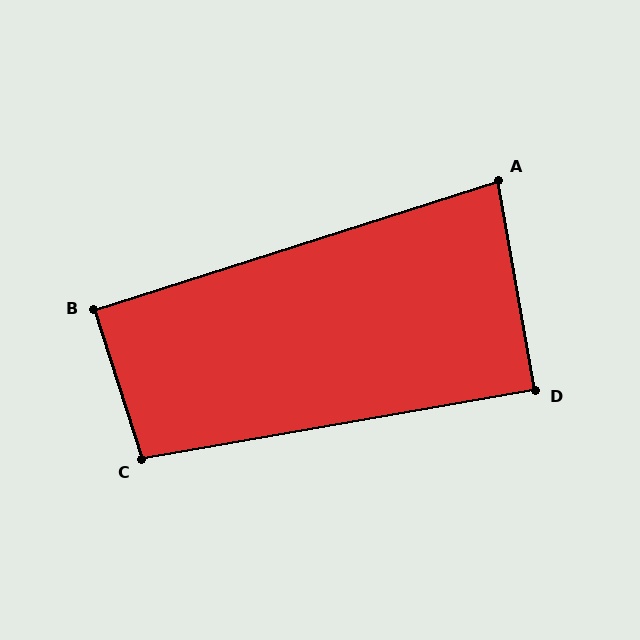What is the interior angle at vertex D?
Approximately 90 degrees (approximately right).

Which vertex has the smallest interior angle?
A, at approximately 82 degrees.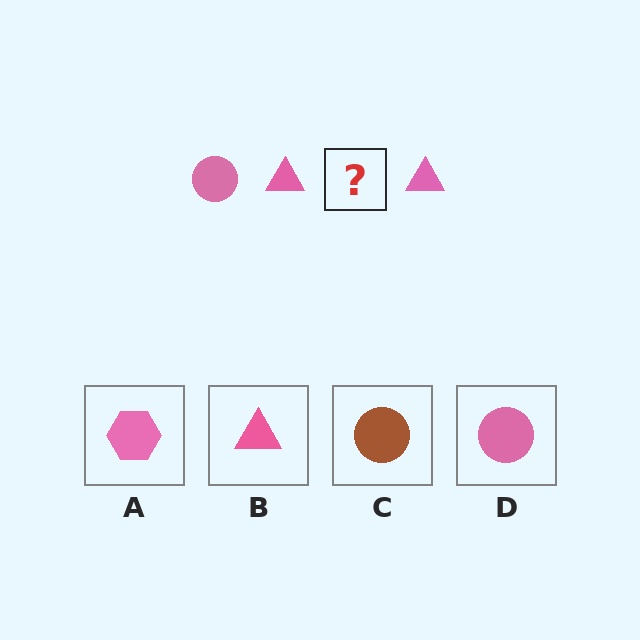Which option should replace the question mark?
Option D.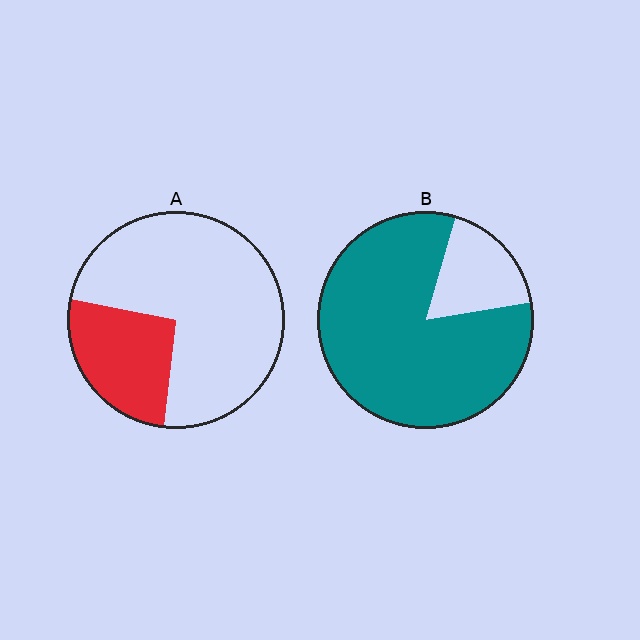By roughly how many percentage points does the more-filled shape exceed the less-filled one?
By roughly 55 percentage points (B over A).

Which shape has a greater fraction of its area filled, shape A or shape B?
Shape B.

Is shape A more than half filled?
No.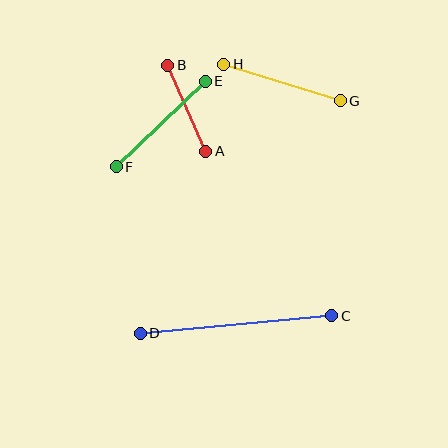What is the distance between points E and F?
The distance is approximately 123 pixels.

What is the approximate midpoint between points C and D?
The midpoint is at approximately (236, 325) pixels.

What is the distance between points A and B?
The distance is approximately 94 pixels.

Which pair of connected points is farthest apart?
Points C and D are farthest apart.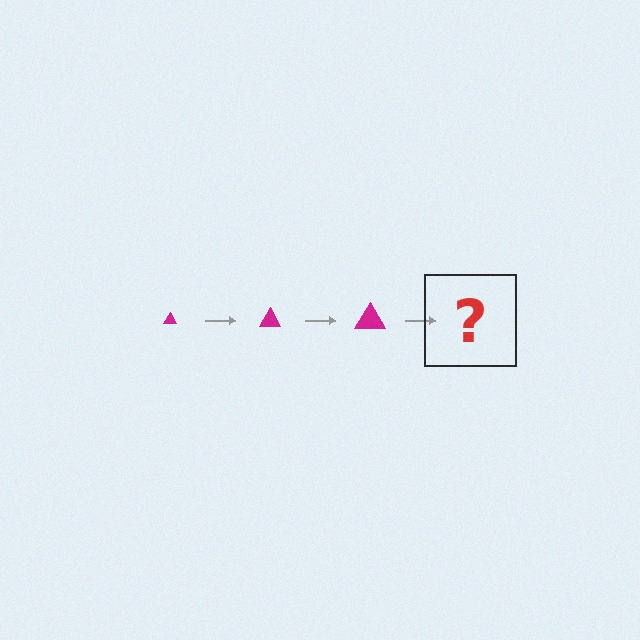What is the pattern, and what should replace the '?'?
The pattern is that the triangle gets progressively larger each step. The '?' should be a magenta triangle, larger than the previous one.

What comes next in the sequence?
The next element should be a magenta triangle, larger than the previous one.